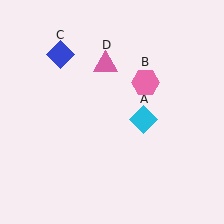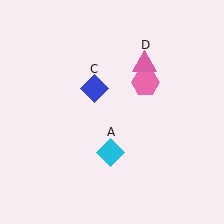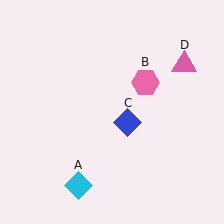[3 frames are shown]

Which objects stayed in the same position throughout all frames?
Pink hexagon (object B) remained stationary.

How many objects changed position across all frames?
3 objects changed position: cyan diamond (object A), blue diamond (object C), pink triangle (object D).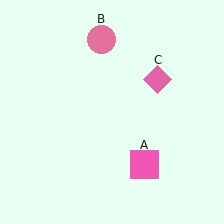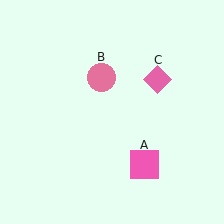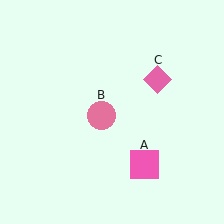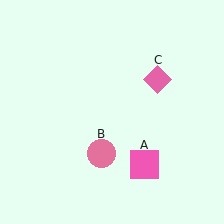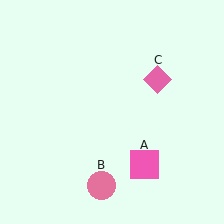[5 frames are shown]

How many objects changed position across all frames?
1 object changed position: pink circle (object B).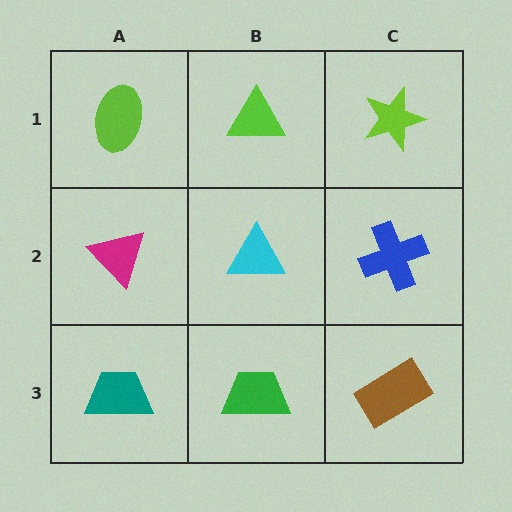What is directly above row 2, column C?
A lime star.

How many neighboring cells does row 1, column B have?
3.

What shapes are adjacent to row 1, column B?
A cyan triangle (row 2, column B), a lime ellipse (row 1, column A), a lime star (row 1, column C).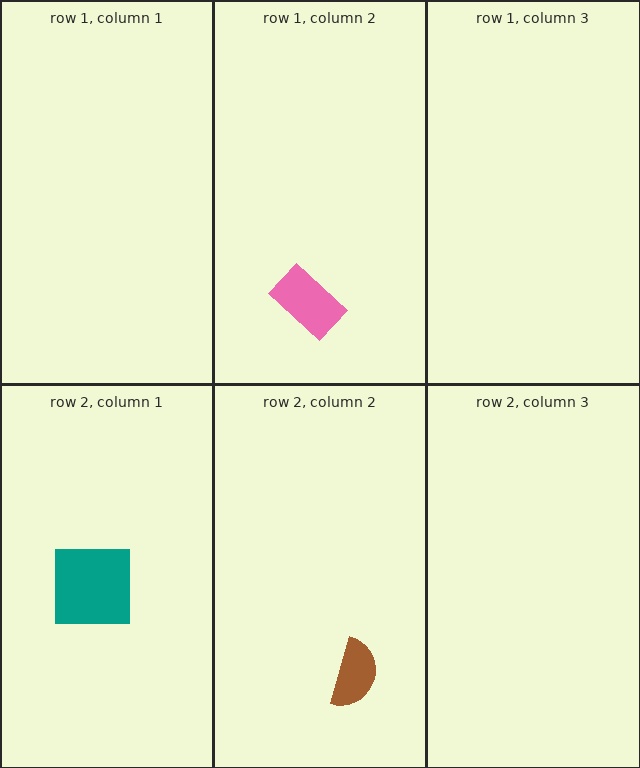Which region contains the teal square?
The row 2, column 1 region.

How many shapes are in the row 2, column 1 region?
1.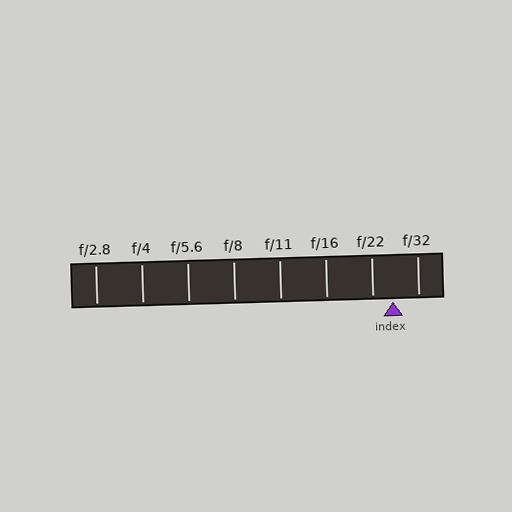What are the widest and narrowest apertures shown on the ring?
The widest aperture shown is f/2.8 and the narrowest is f/32.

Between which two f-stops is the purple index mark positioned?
The index mark is between f/22 and f/32.